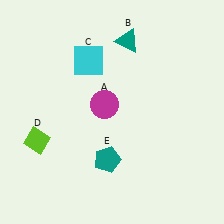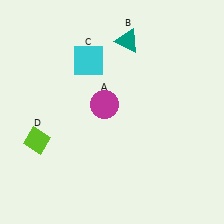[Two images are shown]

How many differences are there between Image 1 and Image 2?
There is 1 difference between the two images.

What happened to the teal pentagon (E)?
The teal pentagon (E) was removed in Image 2. It was in the bottom-left area of Image 1.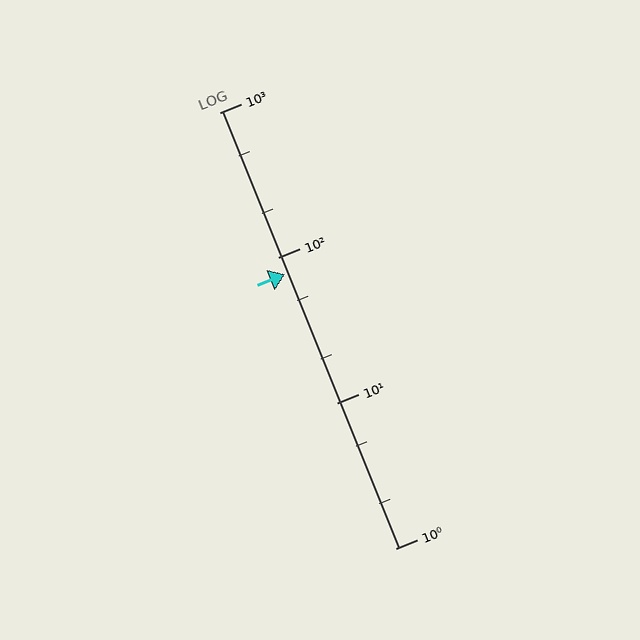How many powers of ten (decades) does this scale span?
The scale spans 3 decades, from 1 to 1000.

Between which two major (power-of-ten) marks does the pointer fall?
The pointer is between 10 and 100.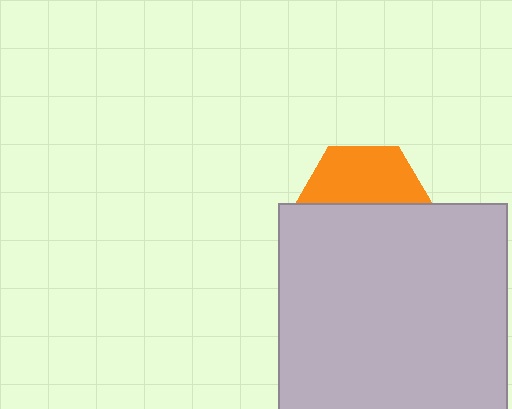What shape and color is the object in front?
The object in front is a light gray square.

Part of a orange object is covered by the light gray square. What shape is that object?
It is a hexagon.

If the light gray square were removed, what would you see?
You would see the complete orange hexagon.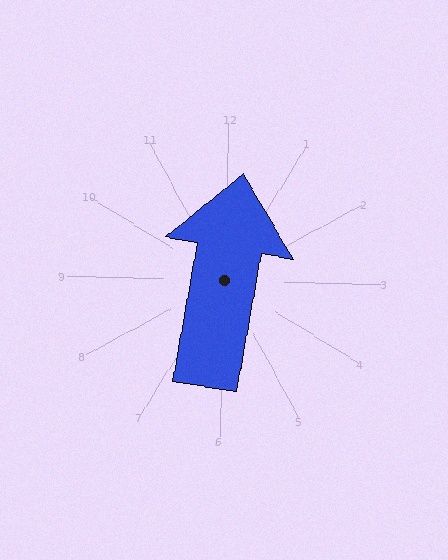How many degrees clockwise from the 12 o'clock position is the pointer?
Approximately 9 degrees.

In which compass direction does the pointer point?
North.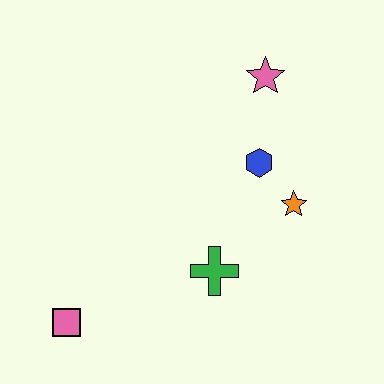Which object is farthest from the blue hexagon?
The pink square is farthest from the blue hexagon.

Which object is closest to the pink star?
The blue hexagon is closest to the pink star.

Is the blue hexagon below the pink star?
Yes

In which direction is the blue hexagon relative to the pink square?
The blue hexagon is to the right of the pink square.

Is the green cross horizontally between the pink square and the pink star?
Yes